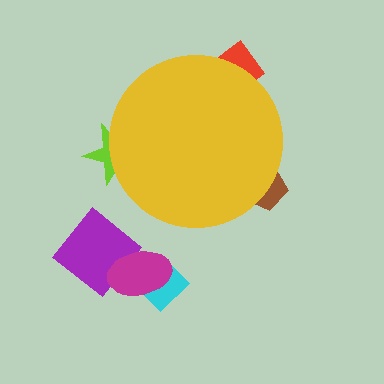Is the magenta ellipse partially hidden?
No, the magenta ellipse is fully visible.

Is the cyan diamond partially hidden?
No, the cyan diamond is fully visible.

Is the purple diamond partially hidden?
No, the purple diamond is fully visible.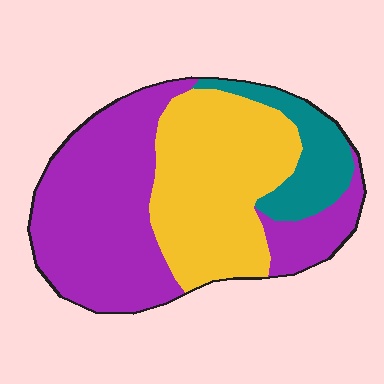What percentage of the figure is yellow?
Yellow covers around 40% of the figure.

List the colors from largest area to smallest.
From largest to smallest: purple, yellow, teal.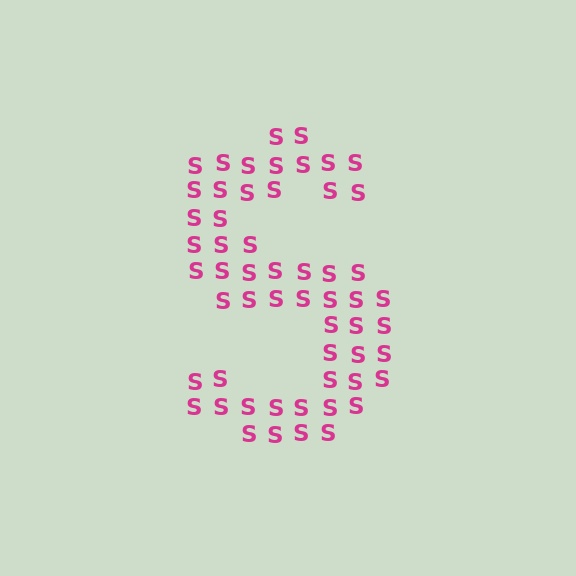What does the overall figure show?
The overall figure shows the letter S.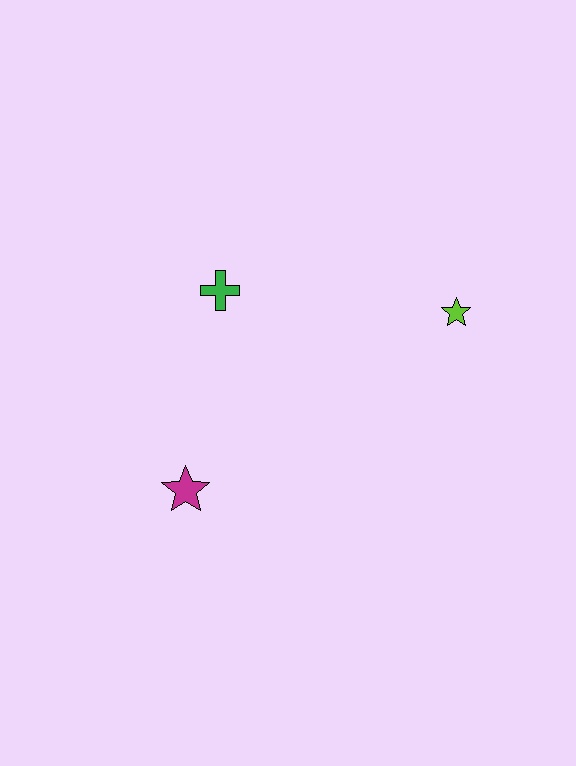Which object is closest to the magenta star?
The green cross is closest to the magenta star.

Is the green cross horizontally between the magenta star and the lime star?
Yes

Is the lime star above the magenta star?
Yes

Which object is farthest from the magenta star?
The lime star is farthest from the magenta star.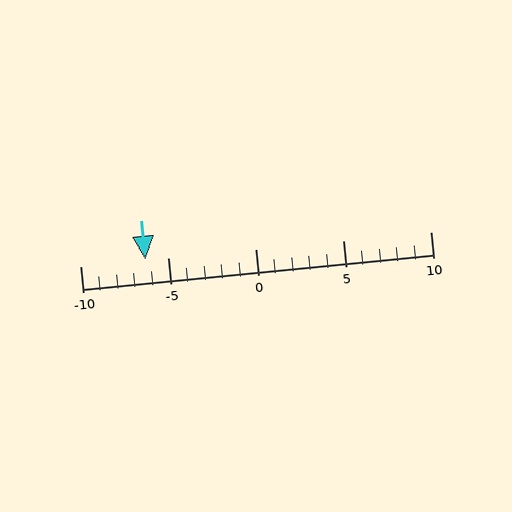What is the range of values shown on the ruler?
The ruler shows values from -10 to 10.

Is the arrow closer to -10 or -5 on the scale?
The arrow is closer to -5.